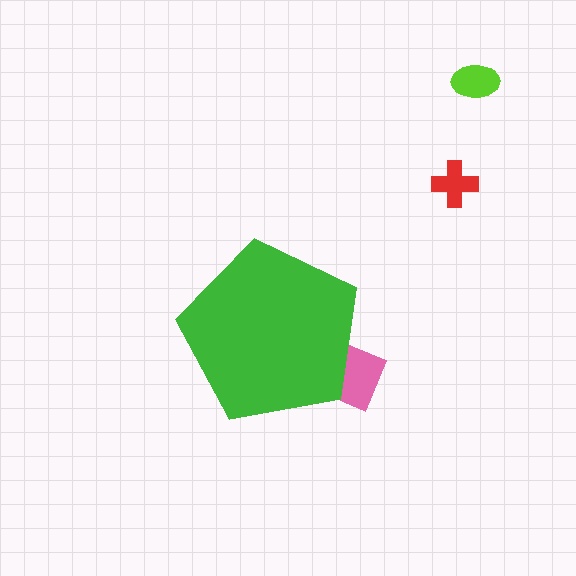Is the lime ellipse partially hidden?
No, the lime ellipse is fully visible.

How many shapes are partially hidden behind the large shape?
1 shape is partially hidden.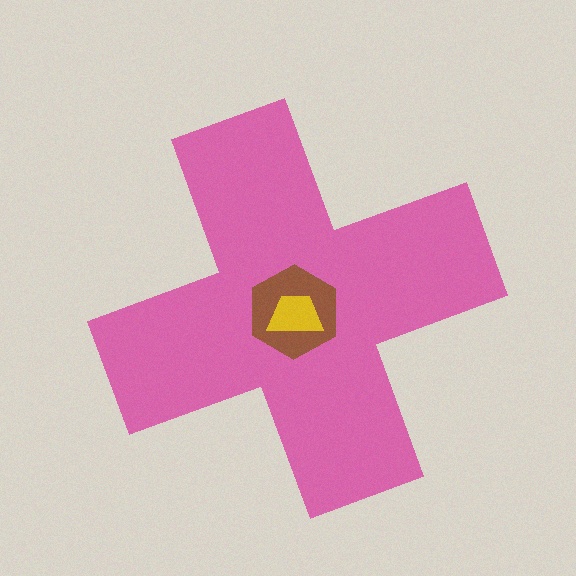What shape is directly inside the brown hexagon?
The yellow trapezoid.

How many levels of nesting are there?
3.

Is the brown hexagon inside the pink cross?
Yes.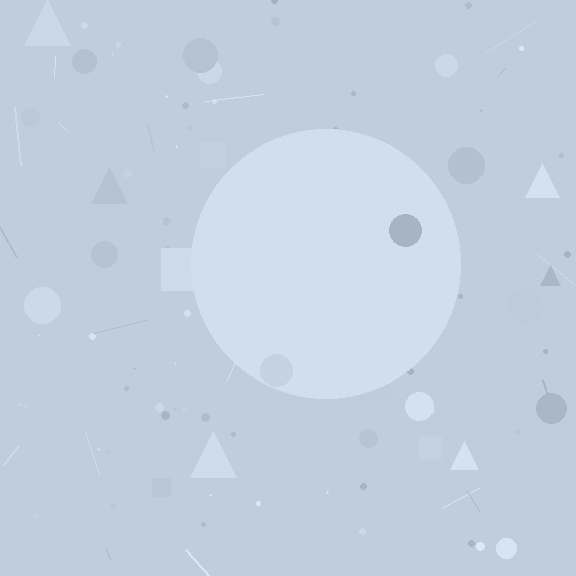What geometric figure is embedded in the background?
A circle is embedded in the background.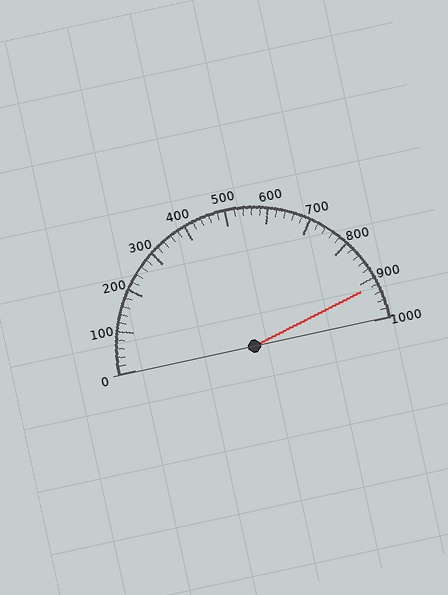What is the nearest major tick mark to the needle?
The nearest major tick mark is 900.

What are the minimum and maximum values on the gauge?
The gauge ranges from 0 to 1000.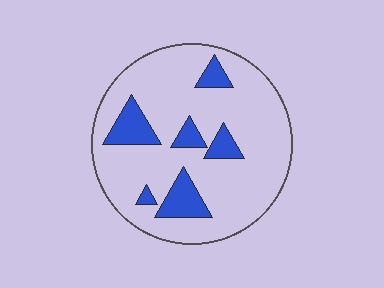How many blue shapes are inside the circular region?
6.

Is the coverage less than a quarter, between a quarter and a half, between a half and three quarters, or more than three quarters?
Less than a quarter.